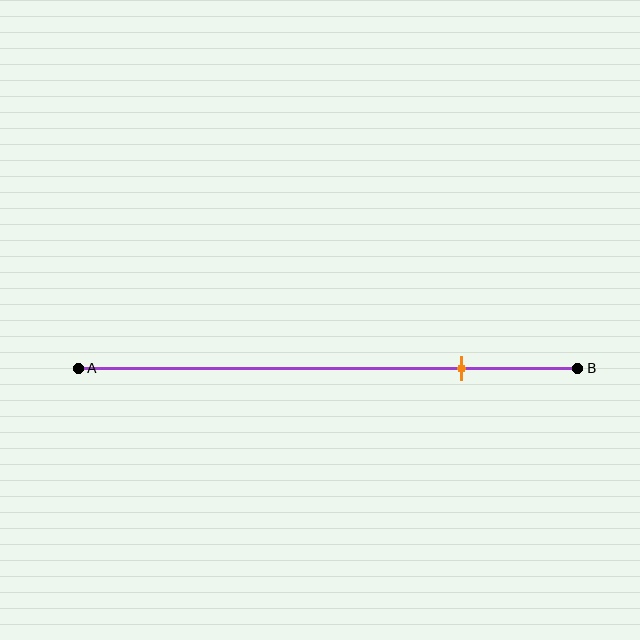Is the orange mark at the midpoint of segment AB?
No, the mark is at about 75% from A, not at the 50% midpoint.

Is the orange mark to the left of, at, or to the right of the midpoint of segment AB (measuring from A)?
The orange mark is to the right of the midpoint of segment AB.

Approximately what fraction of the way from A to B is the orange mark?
The orange mark is approximately 75% of the way from A to B.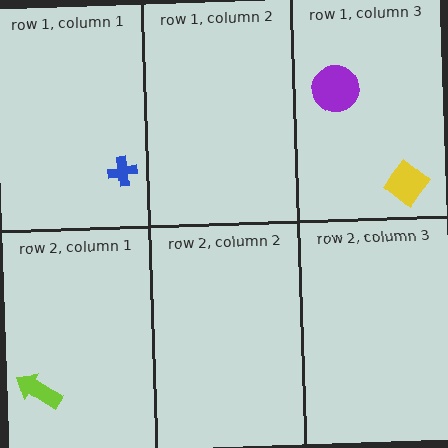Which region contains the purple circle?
The row 1, column 3 region.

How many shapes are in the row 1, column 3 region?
2.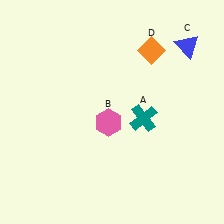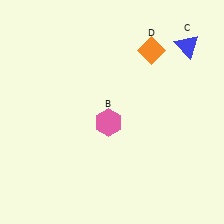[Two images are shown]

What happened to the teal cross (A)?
The teal cross (A) was removed in Image 2. It was in the bottom-right area of Image 1.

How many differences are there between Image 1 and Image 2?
There is 1 difference between the two images.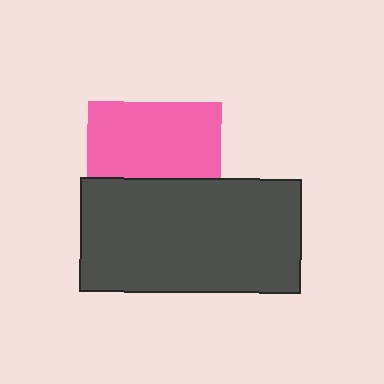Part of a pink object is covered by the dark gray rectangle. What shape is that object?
It is a square.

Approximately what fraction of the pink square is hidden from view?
Roughly 43% of the pink square is hidden behind the dark gray rectangle.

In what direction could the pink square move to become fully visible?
The pink square could move up. That would shift it out from behind the dark gray rectangle entirely.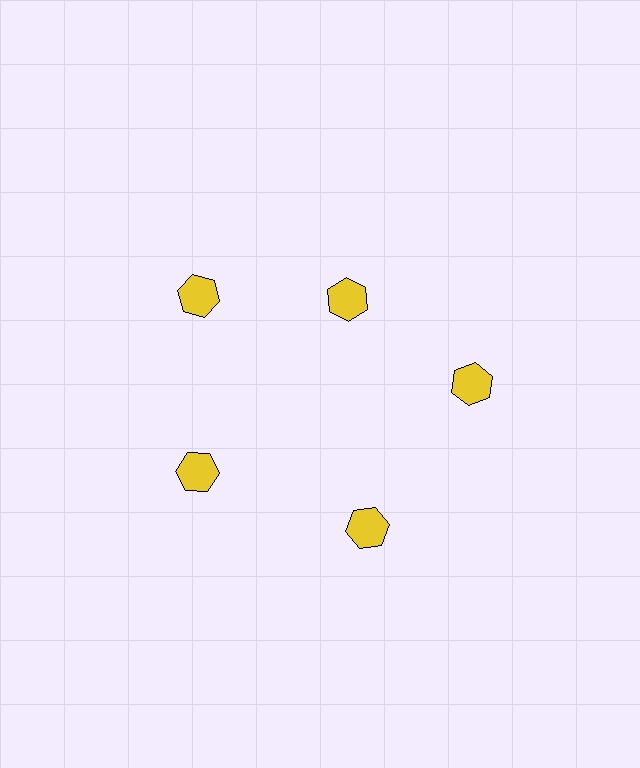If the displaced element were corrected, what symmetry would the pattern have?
It would have 5-fold rotational symmetry — the pattern would map onto itself every 72 degrees.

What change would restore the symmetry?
The symmetry would be restored by moving it outward, back onto the ring so that all 5 hexagons sit at equal angles and equal distance from the center.